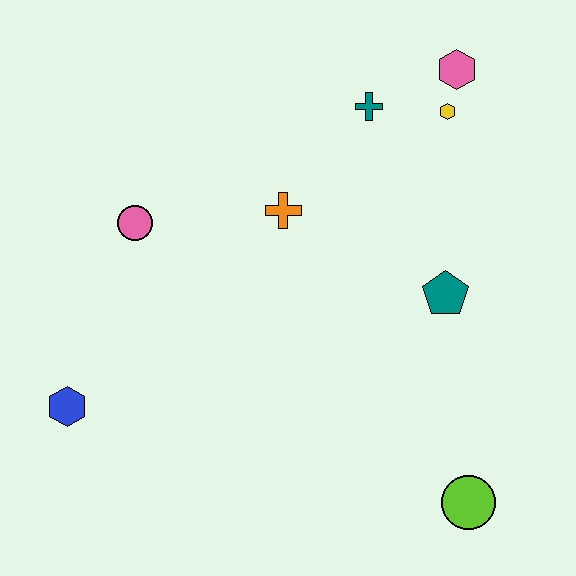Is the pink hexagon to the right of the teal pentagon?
Yes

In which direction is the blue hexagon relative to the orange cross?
The blue hexagon is to the left of the orange cross.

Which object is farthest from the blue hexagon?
The pink hexagon is farthest from the blue hexagon.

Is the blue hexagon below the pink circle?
Yes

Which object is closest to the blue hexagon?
The pink circle is closest to the blue hexagon.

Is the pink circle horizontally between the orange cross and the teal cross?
No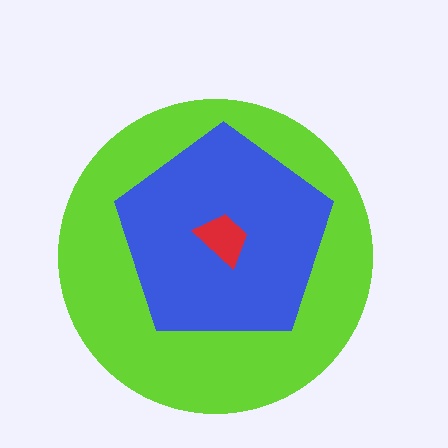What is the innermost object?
The red trapezoid.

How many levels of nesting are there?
3.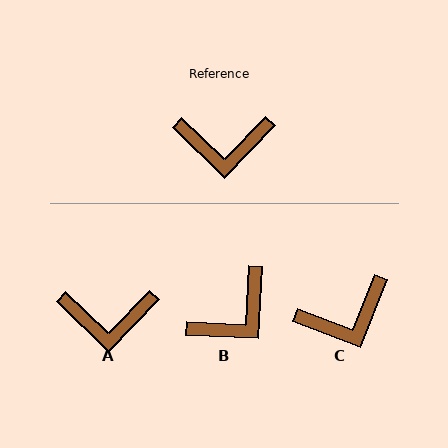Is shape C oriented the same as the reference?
No, it is off by about 23 degrees.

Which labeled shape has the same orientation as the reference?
A.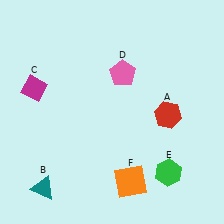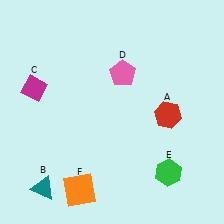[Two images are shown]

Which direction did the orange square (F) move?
The orange square (F) moved left.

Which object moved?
The orange square (F) moved left.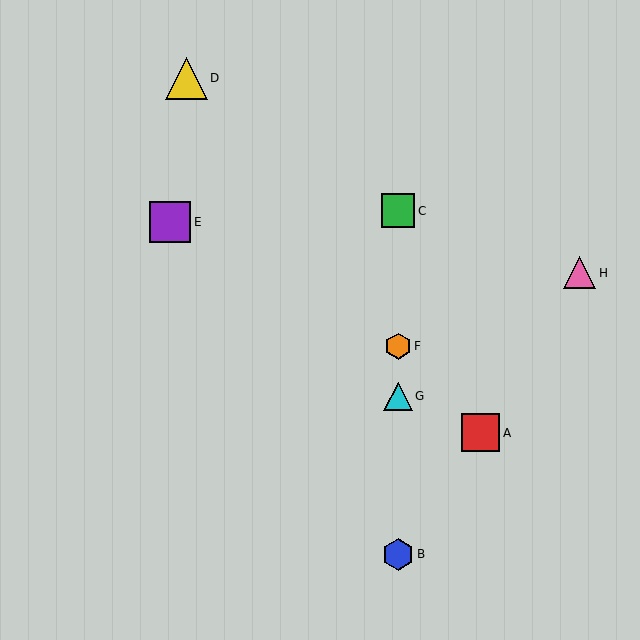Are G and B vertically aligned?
Yes, both are at x≈398.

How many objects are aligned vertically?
4 objects (B, C, F, G) are aligned vertically.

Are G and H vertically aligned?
No, G is at x≈398 and H is at x≈580.